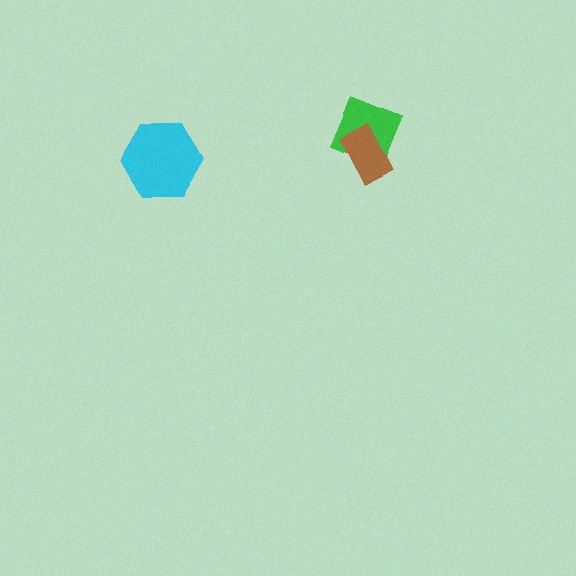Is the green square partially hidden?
Yes, it is partially covered by another shape.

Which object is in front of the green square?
The brown rectangle is in front of the green square.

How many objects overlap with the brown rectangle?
1 object overlaps with the brown rectangle.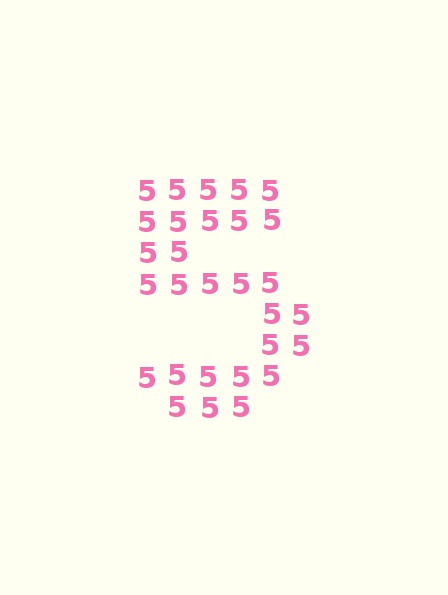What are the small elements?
The small elements are digit 5's.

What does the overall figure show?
The overall figure shows the digit 5.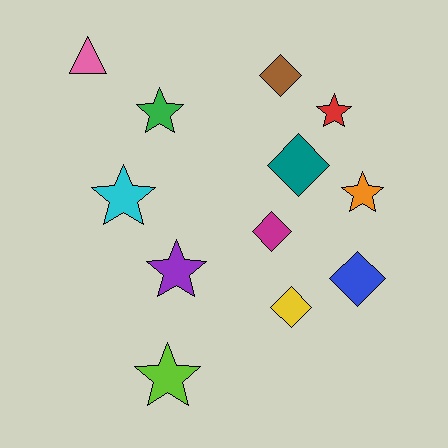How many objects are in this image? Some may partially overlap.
There are 12 objects.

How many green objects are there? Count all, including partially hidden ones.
There is 1 green object.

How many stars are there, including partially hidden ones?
There are 6 stars.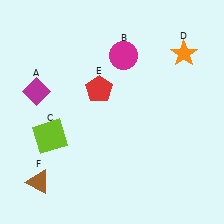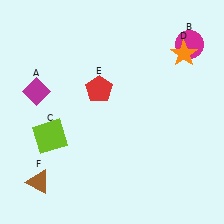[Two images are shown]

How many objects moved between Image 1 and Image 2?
1 object moved between the two images.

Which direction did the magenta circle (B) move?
The magenta circle (B) moved right.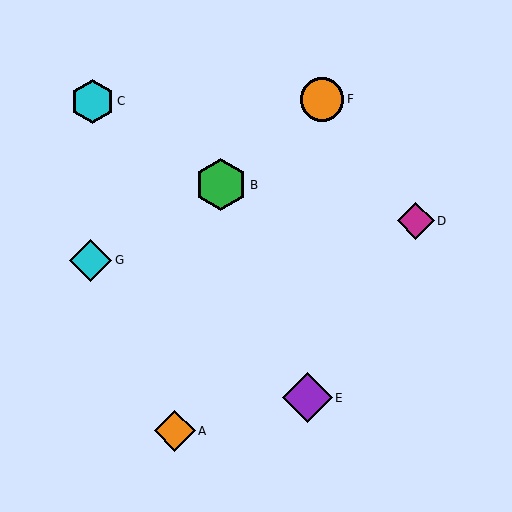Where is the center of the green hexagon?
The center of the green hexagon is at (221, 185).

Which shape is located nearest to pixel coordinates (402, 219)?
The magenta diamond (labeled D) at (416, 221) is nearest to that location.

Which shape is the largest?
The green hexagon (labeled B) is the largest.